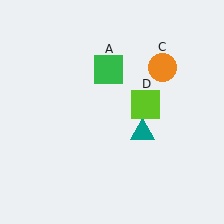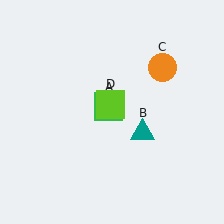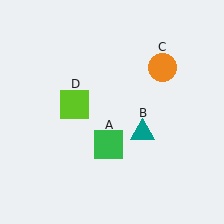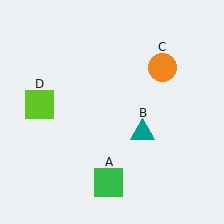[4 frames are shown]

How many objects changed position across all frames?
2 objects changed position: green square (object A), lime square (object D).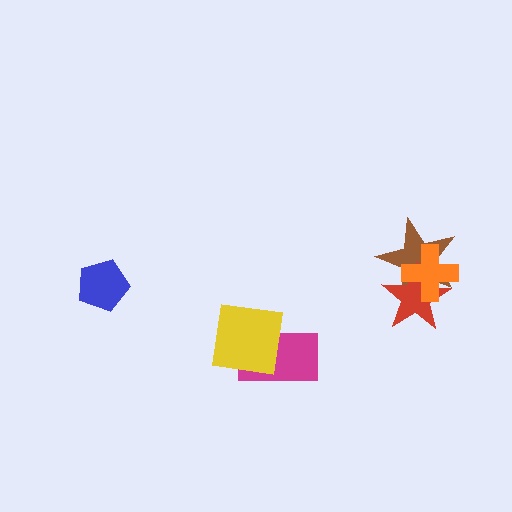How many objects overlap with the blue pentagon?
0 objects overlap with the blue pentagon.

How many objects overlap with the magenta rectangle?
1 object overlaps with the magenta rectangle.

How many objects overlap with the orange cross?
2 objects overlap with the orange cross.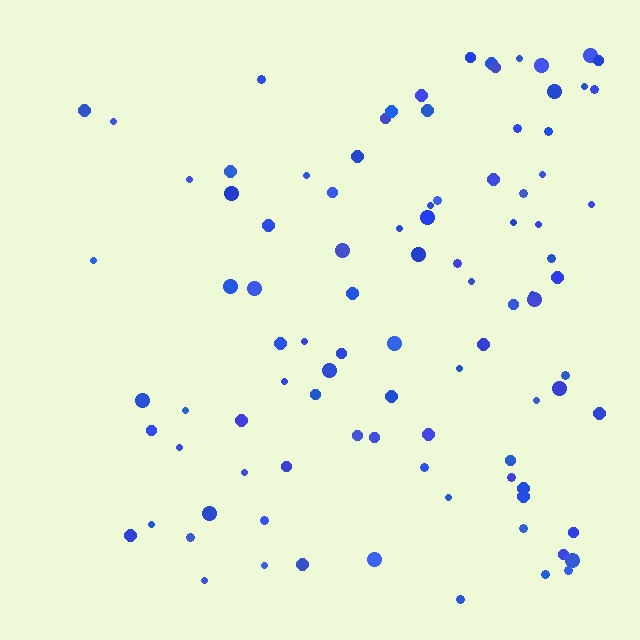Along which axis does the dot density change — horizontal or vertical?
Horizontal.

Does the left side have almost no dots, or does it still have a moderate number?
Still a moderate number, just noticeably fewer than the right.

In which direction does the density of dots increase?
From left to right, with the right side densest.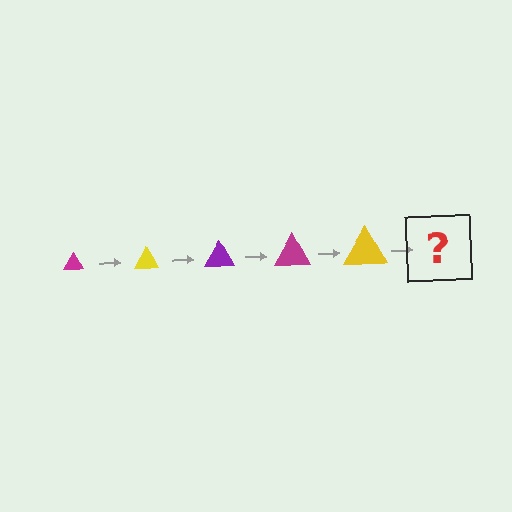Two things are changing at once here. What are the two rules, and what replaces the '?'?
The two rules are that the triangle grows larger each step and the color cycles through magenta, yellow, and purple. The '?' should be a purple triangle, larger than the previous one.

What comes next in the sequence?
The next element should be a purple triangle, larger than the previous one.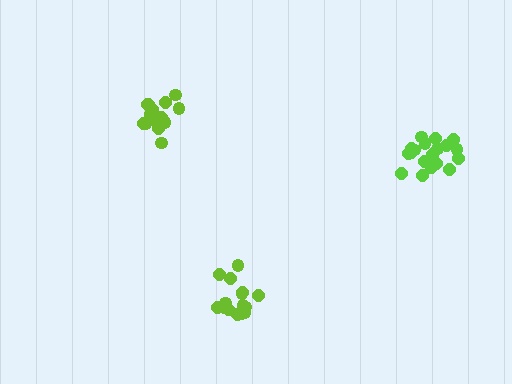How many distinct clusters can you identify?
There are 3 distinct clusters.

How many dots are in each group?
Group 1: 19 dots, Group 2: 17 dots, Group 3: 15 dots (51 total).